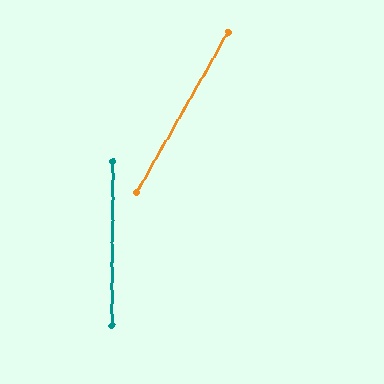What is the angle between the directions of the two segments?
Approximately 29 degrees.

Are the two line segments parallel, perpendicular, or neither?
Neither parallel nor perpendicular — they differ by about 29°.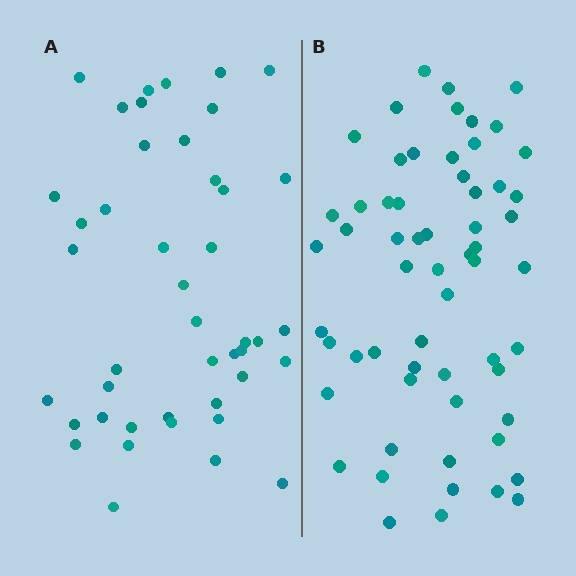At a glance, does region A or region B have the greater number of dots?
Region B (the right region) has more dots.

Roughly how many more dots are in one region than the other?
Region B has approximately 15 more dots than region A.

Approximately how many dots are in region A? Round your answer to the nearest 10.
About 40 dots. (The exact count is 44, which rounds to 40.)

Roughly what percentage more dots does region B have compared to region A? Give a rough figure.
About 35% more.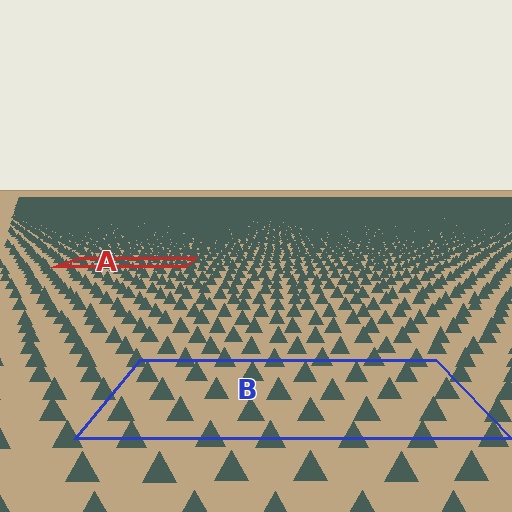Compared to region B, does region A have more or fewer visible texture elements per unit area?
Region A has more texture elements per unit area — they are packed more densely because it is farther away.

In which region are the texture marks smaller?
The texture marks are smaller in region A, because it is farther away.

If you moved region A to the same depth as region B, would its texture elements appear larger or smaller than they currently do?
They would appear larger. At a closer depth, the same texture elements are projected at a bigger on-screen size.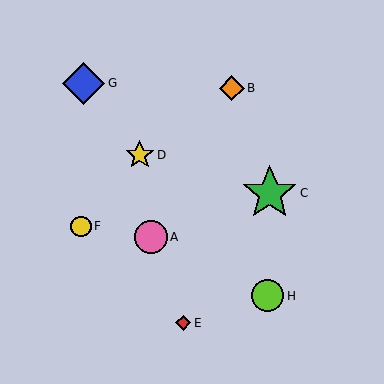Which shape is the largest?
The green star (labeled C) is the largest.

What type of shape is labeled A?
Shape A is a pink circle.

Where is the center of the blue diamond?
The center of the blue diamond is at (84, 83).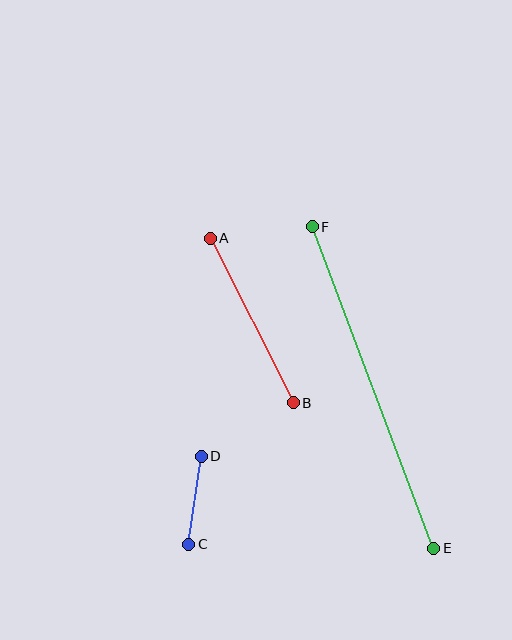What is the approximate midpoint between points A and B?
The midpoint is at approximately (252, 320) pixels.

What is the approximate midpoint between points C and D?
The midpoint is at approximately (195, 500) pixels.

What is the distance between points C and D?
The distance is approximately 89 pixels.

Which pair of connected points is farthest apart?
Points E and F are farthest apart.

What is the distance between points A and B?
The distance is approximately 184 pixels.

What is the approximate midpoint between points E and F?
The midpoint is at approximately (373, 387) pixels.